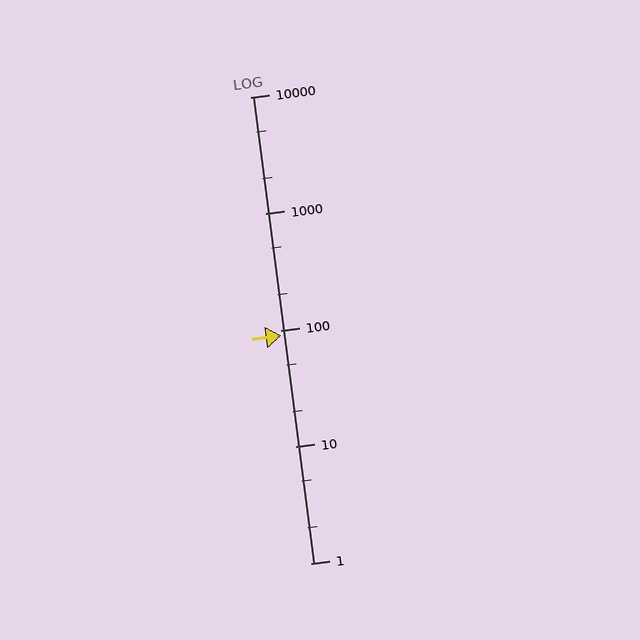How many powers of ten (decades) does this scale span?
The scale spans 4 decades, from 1 to 10000.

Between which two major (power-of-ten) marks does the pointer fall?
The pointer is between 10 and 100.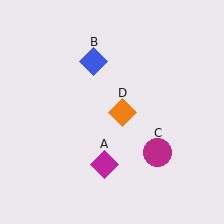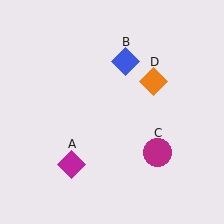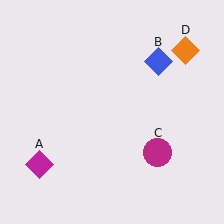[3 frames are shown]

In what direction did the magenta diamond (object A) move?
The magenta diamond (object A) moved left.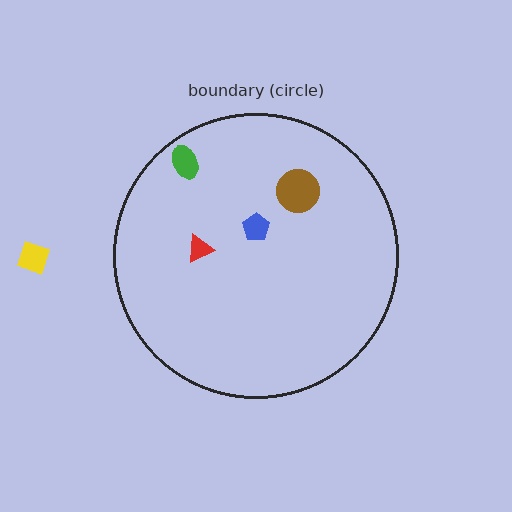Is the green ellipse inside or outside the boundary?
Inside.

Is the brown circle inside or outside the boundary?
Inside.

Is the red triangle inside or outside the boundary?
Inside.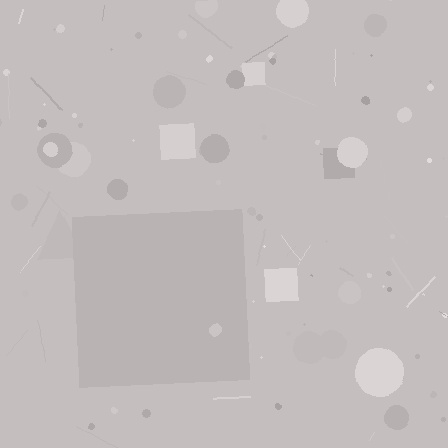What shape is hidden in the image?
A square is hidden in the image.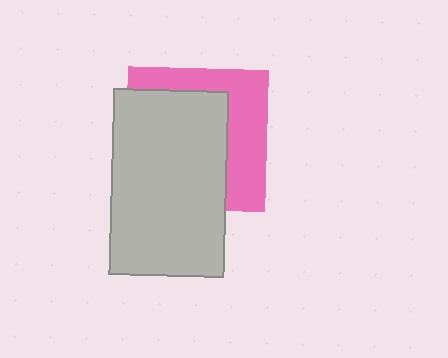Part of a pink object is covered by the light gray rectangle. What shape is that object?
It is a square.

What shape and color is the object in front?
The object in front is a light gray rectangle.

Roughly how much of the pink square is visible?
A small part of it is visible (roughly 38%).